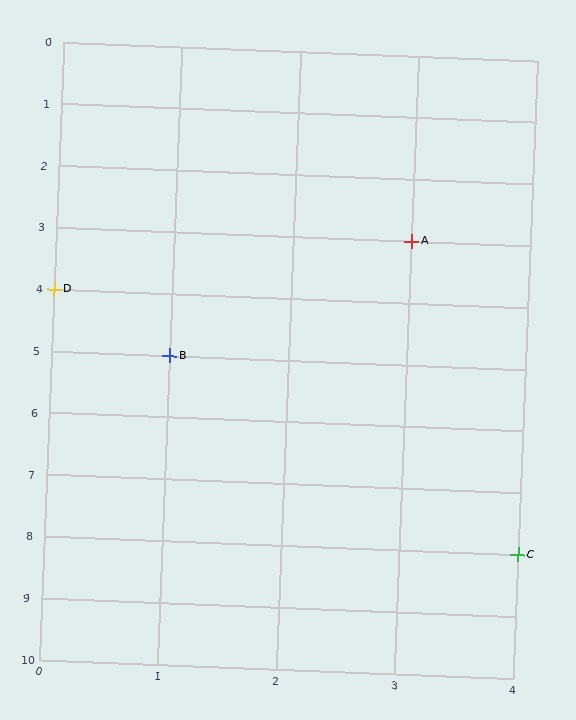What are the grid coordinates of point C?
Point C is at grid coordinates (4, 8).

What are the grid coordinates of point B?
Point B is at grid coordinates (1, 5).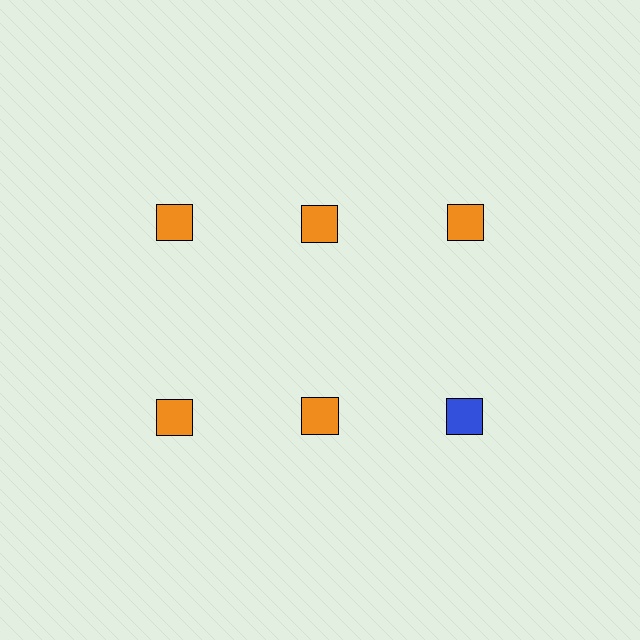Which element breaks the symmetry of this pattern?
The blue square in the second row, center column breaks the symmetry. All other shapes are orange squares.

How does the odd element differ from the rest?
It has a different color: blue instead of orange.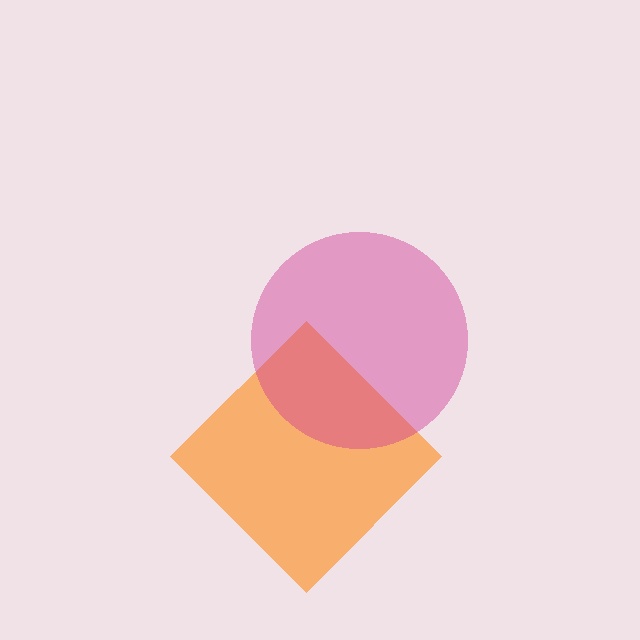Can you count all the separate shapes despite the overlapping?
Yes, there are 2 separate shapes.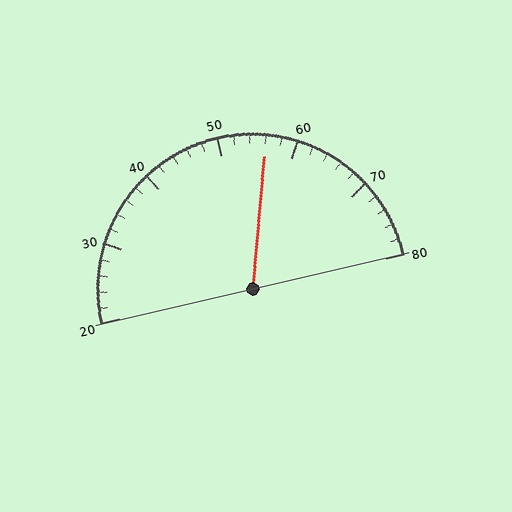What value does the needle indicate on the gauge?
The needle indicates approximately 56.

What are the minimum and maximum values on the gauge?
The gauge ranges from 20 to 80.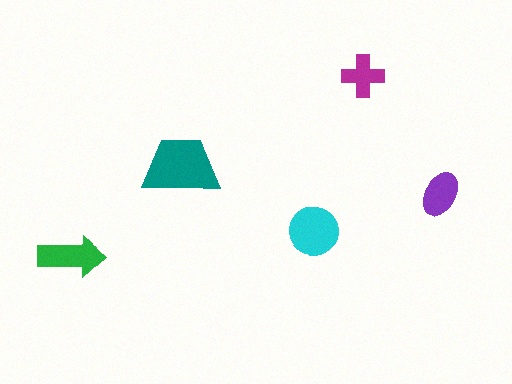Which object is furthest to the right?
The purple ellipse is rightmost.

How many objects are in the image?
There are 5 objects in the image.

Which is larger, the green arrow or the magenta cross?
The green arrow.